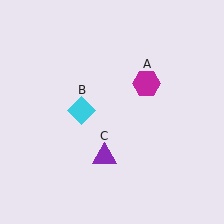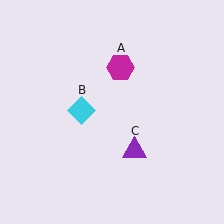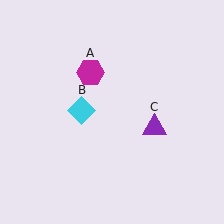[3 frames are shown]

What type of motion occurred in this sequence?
The magenta hexagon (object A), purple triangle (object C) rotated counterclockwise around the center of the scene.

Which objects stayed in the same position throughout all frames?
Cyan diamond (object B) remained stationary.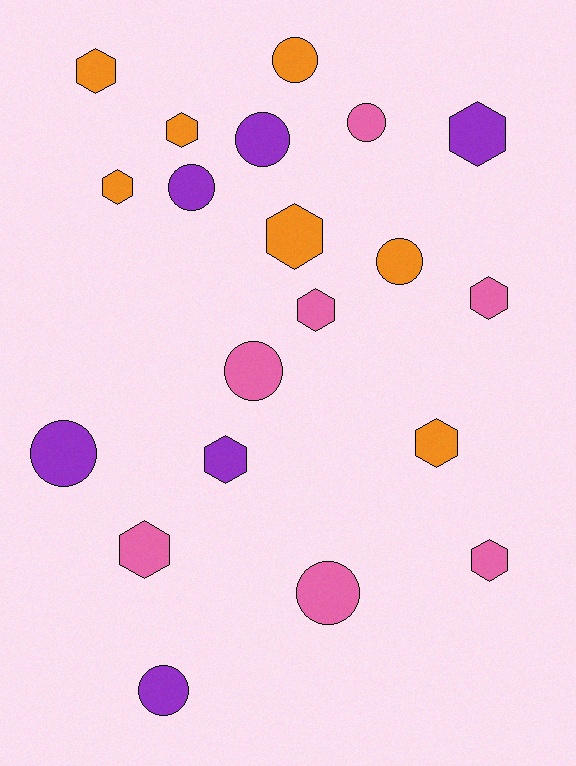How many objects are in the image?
There are 20 objects.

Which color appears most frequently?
Orange, with 7 objects.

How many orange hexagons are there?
There are 5 orange hexagons.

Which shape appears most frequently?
Hexagon, with 11 objects.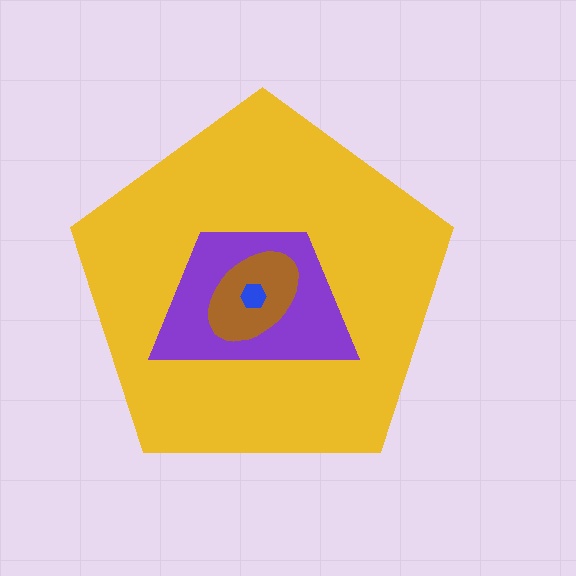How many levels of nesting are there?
4.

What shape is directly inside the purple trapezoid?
The brown ellipse.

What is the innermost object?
The blue hexagon.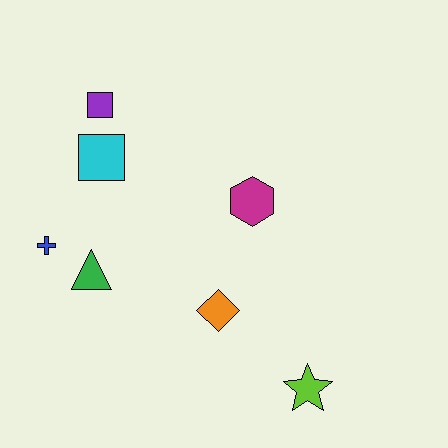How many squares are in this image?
There are 2 squares.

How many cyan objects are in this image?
There is 1 cyan object.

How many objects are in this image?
There are 7 objects.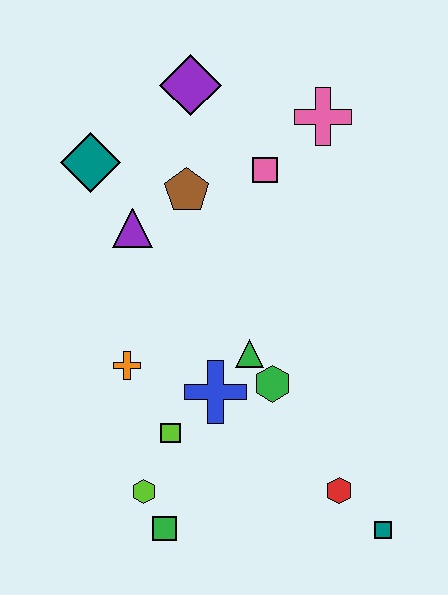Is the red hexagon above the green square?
Yes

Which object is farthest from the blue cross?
The purple diamond is farthest from the blue cross.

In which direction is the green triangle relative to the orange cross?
The green triangle is to the right of the orange cross.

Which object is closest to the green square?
The lime hexagon is closest to the green square.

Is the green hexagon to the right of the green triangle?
Yes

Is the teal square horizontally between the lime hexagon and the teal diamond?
No